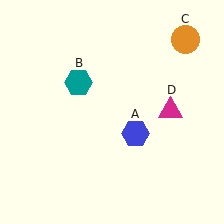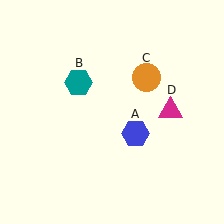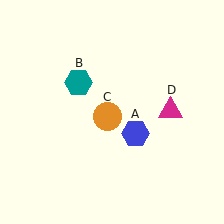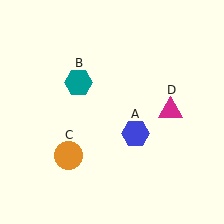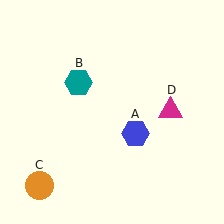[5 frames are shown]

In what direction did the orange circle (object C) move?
The orange circle (object C) moved down and to the left.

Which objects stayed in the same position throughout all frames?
Blue hexagon (object A) and teal hexagon (object B) and magenta triangle (object D) remained stationary.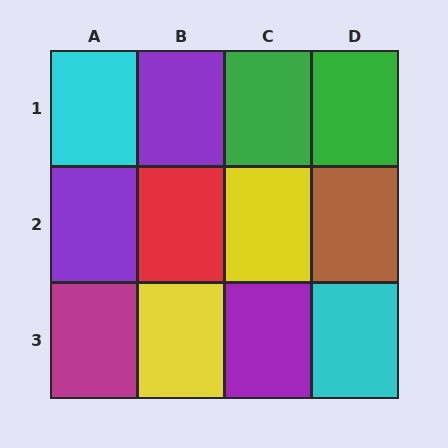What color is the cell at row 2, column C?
Yellow.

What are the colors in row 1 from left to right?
Cyan, purple, green, green.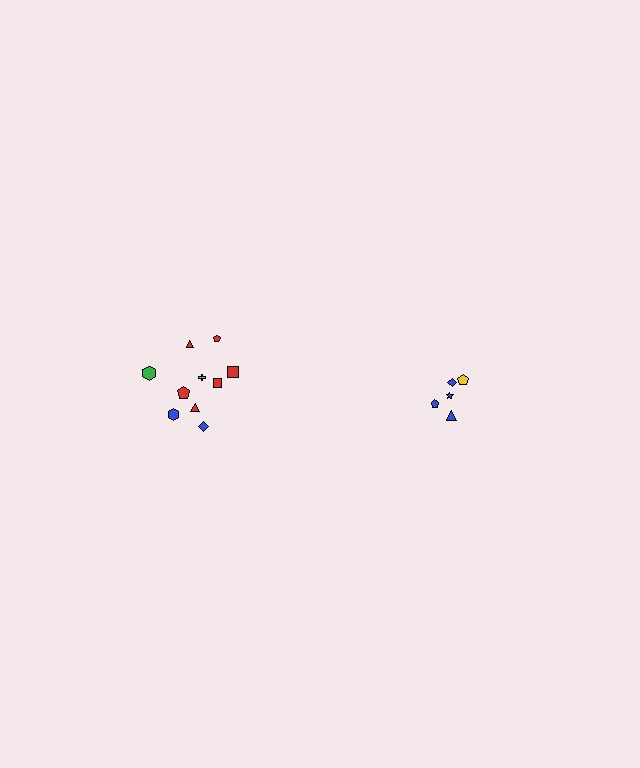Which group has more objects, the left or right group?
The left group.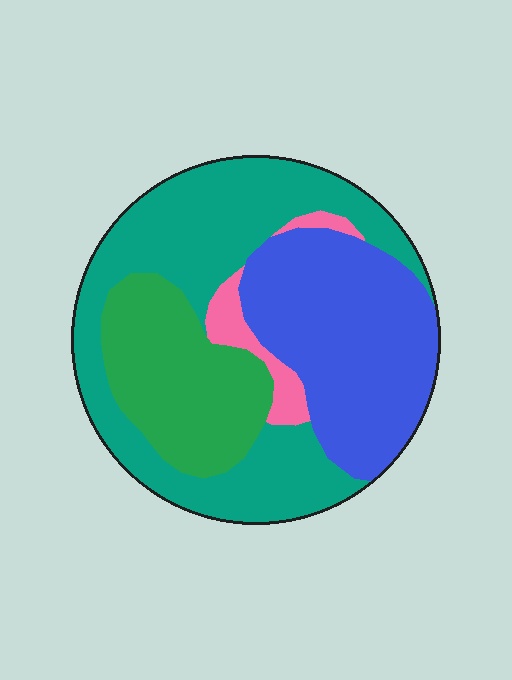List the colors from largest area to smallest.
From largest to smallest: teal, blue, green, pink.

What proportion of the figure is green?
Green covers 21% of the figure.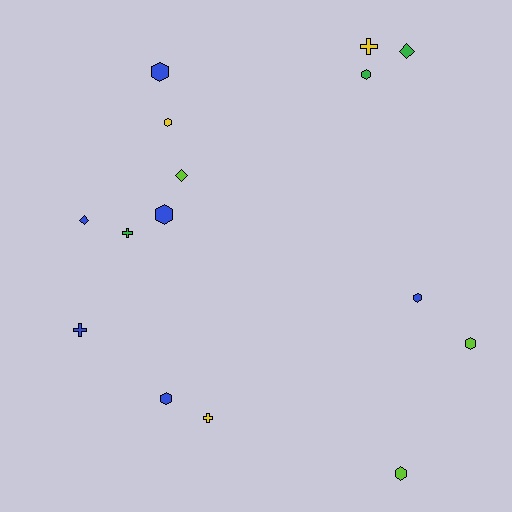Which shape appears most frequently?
Hexagon, with 8 objects.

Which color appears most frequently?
Blue, with 6 objects.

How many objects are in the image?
There are 15 objects.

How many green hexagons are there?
There is 1 green hexagon.